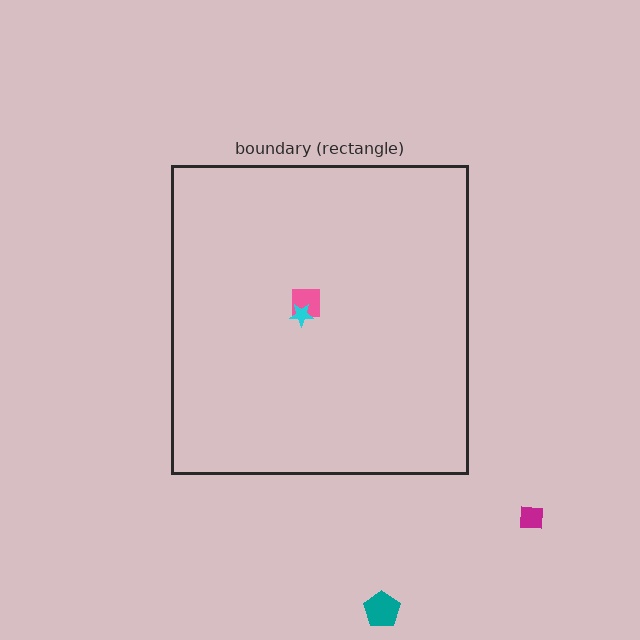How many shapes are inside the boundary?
2 inside, 2 outside.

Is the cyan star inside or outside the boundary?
Inside.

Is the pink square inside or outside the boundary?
Inside.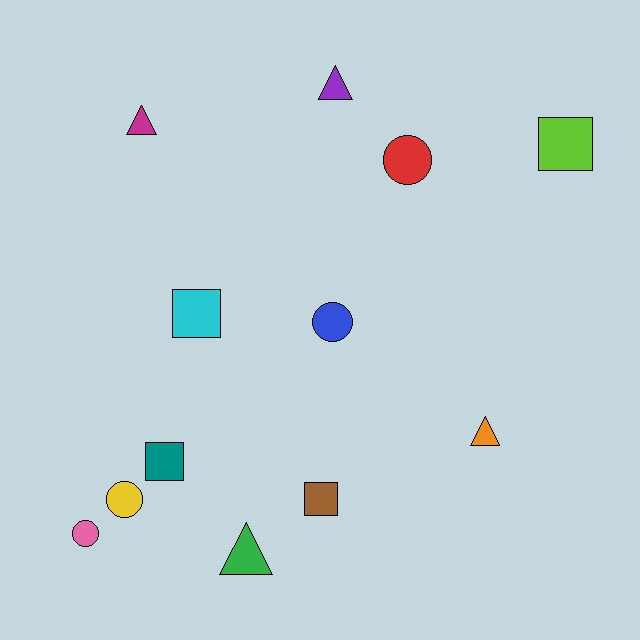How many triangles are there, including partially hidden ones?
There are 4 triangles.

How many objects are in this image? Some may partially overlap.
There are 12 objects.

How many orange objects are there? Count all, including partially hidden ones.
There is 1 orange object.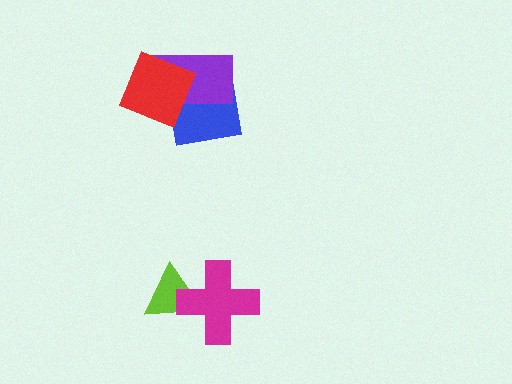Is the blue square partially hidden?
Yes, it is partially covered by another shape.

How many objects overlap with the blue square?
2 objects overlap with the blue square.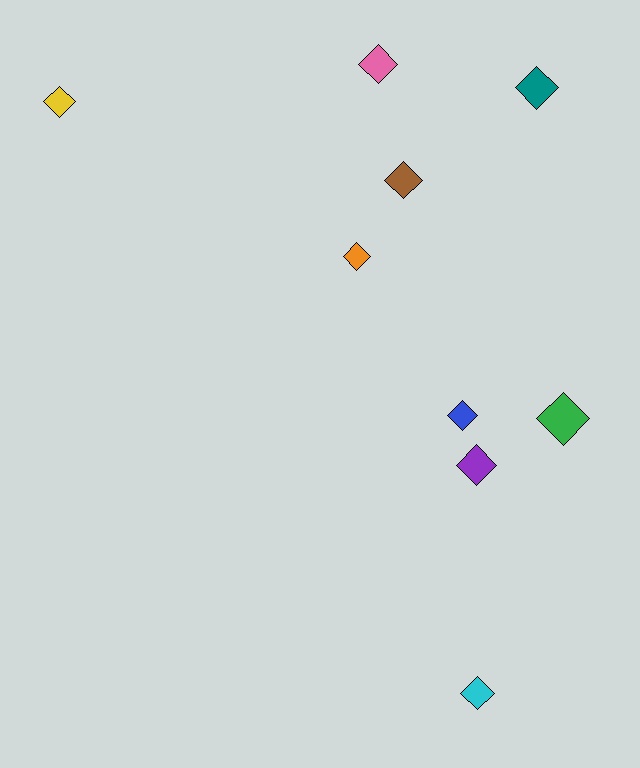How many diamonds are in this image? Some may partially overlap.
There are 9 diamonds.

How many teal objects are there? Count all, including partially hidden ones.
There is 1 teal object.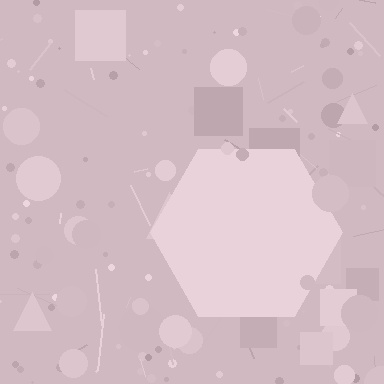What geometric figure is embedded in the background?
A hexagon is embedded in the background.